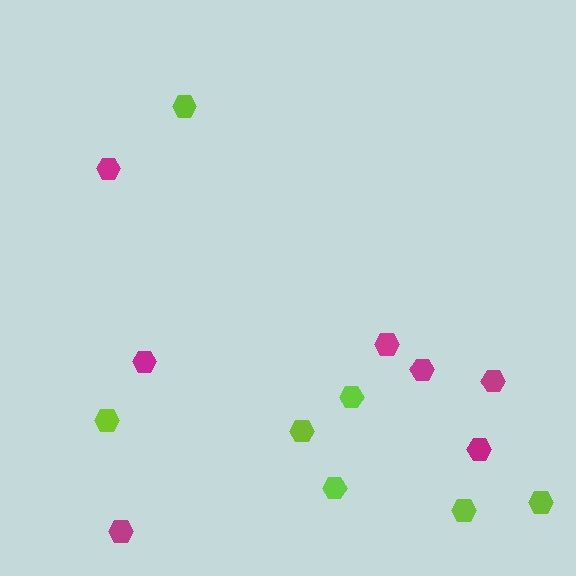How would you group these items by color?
There are 2 groups: one group of lime hexagons (7) and one group of magenta hexagons (7).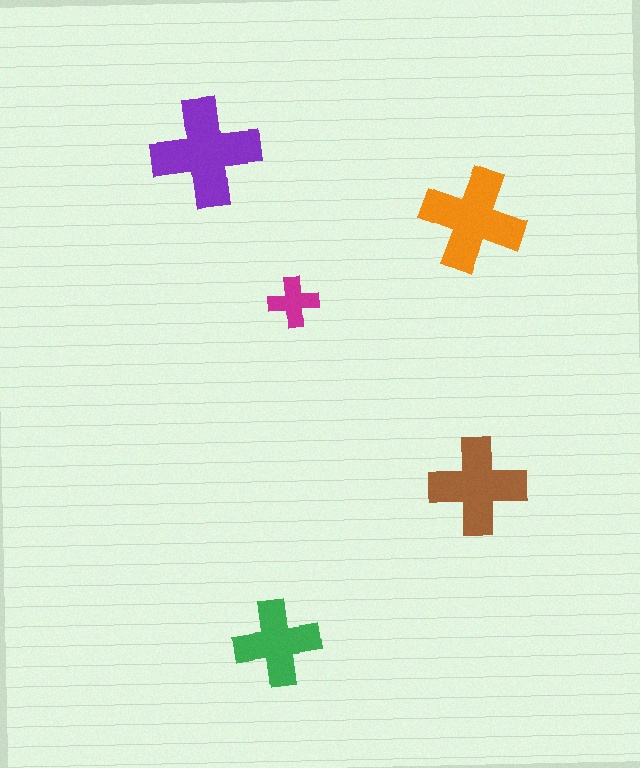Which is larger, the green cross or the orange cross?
The orange one.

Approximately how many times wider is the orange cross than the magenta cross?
About 2 times wider.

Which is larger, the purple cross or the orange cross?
The purple one.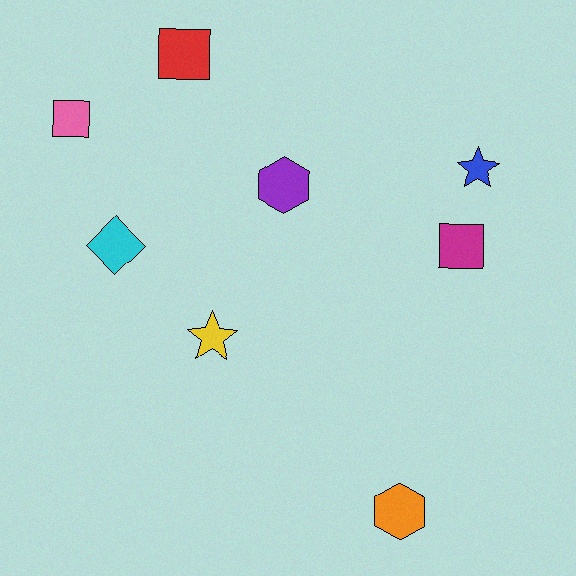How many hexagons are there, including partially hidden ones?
There are 2 hexagons.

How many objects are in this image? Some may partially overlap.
There are 8 objects.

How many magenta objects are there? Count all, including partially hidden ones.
There is 1 magenta object.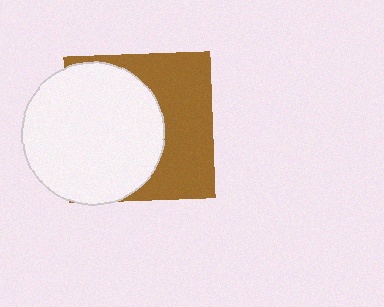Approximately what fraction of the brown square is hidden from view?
Roughly 55% of the brown square is hidden behind the white circle.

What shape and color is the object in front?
The object in front is a white circle.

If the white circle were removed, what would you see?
You would see the complete brown square.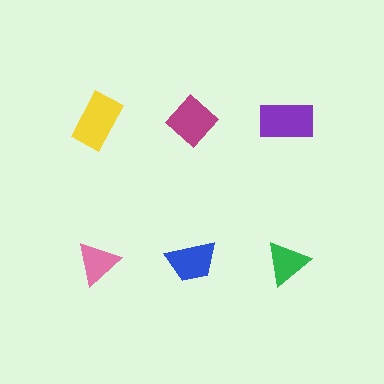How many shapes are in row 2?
3 shapes.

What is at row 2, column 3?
A green triangle.